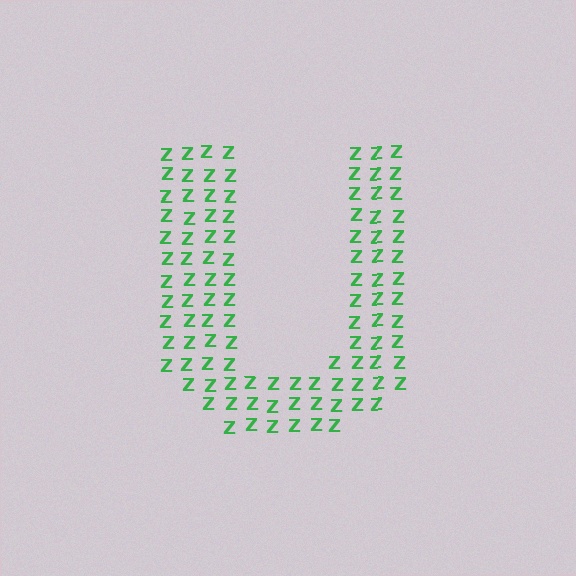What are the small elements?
The small elements are letter Z's.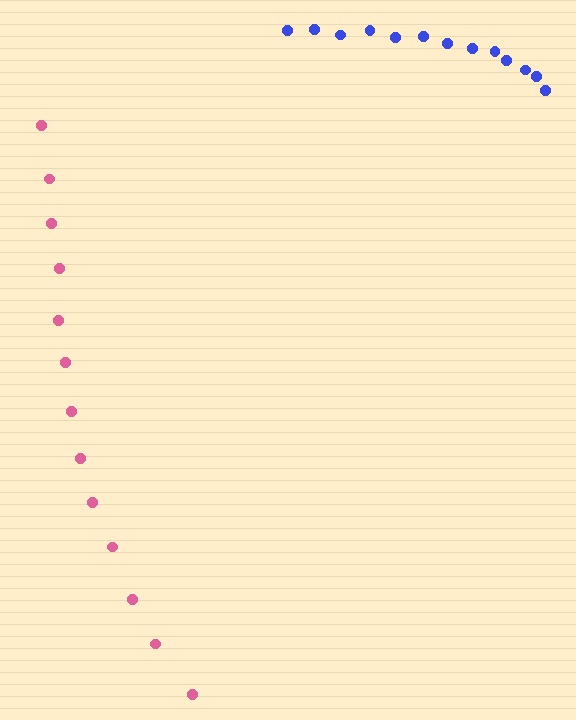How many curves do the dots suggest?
There are 2 distinct paths.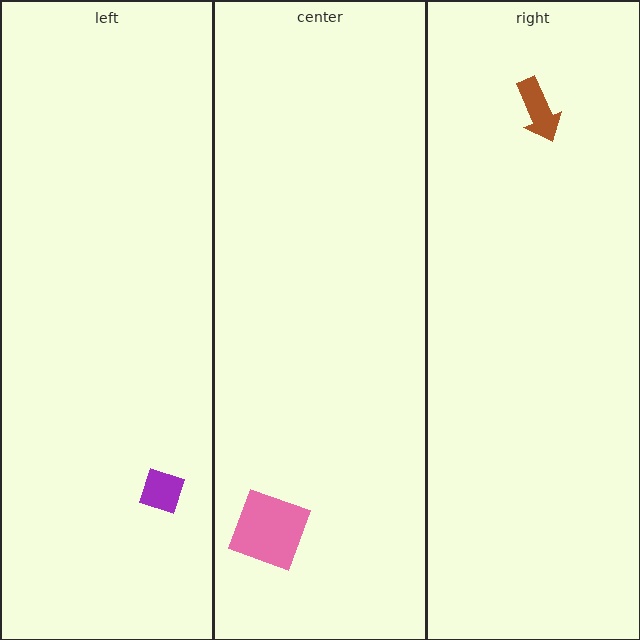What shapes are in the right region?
The brown arrow.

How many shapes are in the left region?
1.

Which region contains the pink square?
The center region.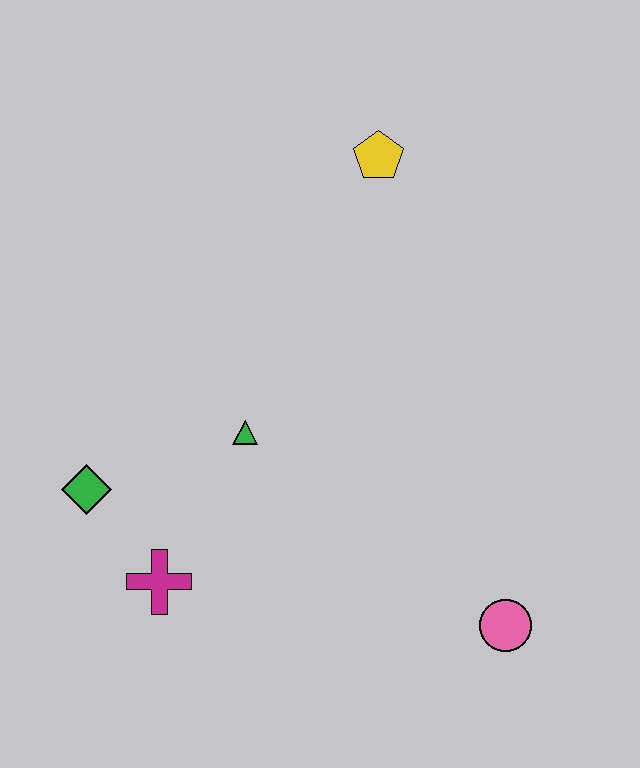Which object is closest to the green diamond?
The magenta cross is closest to the green diamond.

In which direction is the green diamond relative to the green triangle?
The green diamond is to the left of the green triangle.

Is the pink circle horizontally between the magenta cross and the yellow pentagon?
No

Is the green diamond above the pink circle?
Yes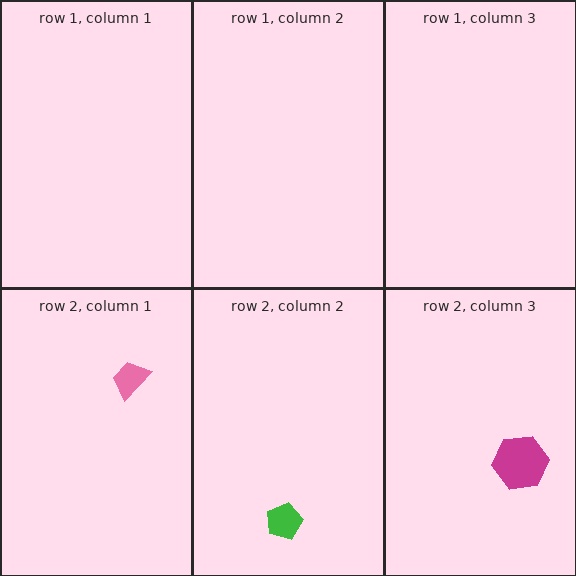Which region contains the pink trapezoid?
The row 2, column 1 region.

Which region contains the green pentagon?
The row 2, column 2 region.